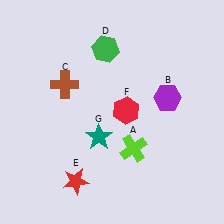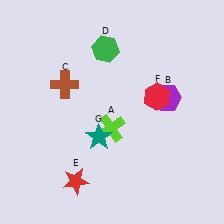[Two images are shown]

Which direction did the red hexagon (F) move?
The red hexagon (F) moved right.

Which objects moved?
The objects that moved are: the lime cross (A), the red hexagon (F).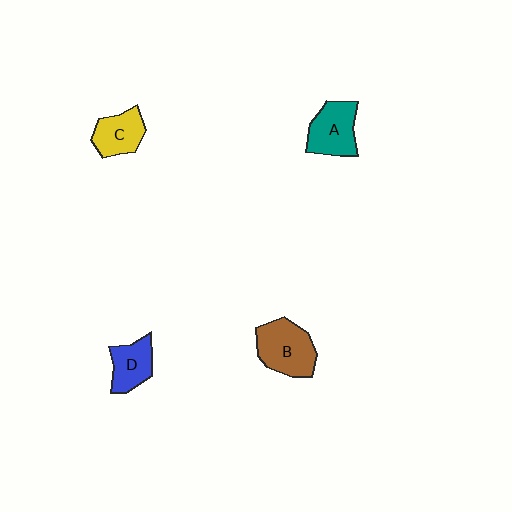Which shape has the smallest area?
Shape D (blue).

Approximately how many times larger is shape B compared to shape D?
Approximately 1.5 times.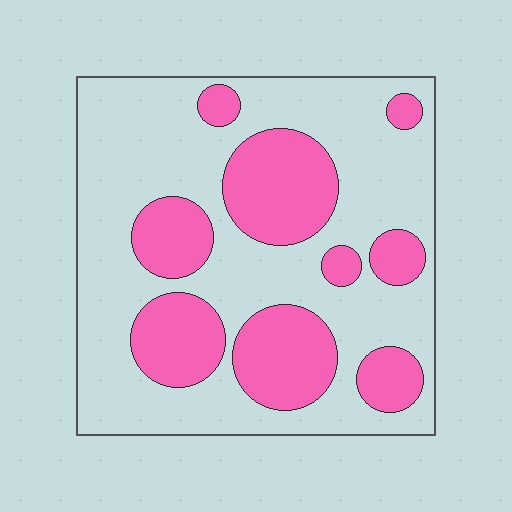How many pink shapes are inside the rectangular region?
9.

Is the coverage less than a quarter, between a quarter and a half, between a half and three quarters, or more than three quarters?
Between a quarter and a half.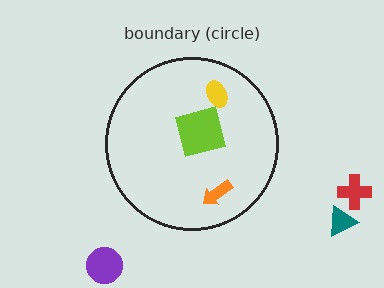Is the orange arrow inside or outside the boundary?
Inside.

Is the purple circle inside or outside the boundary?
Outside.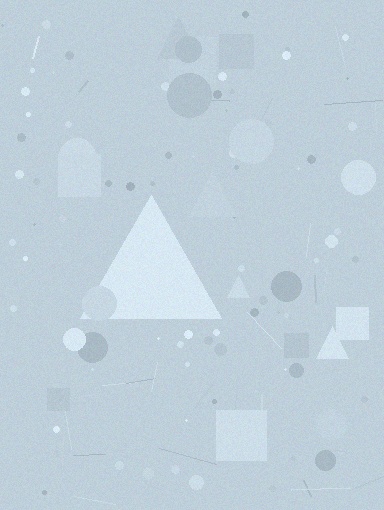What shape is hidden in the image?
A triangle is hidden in the image.